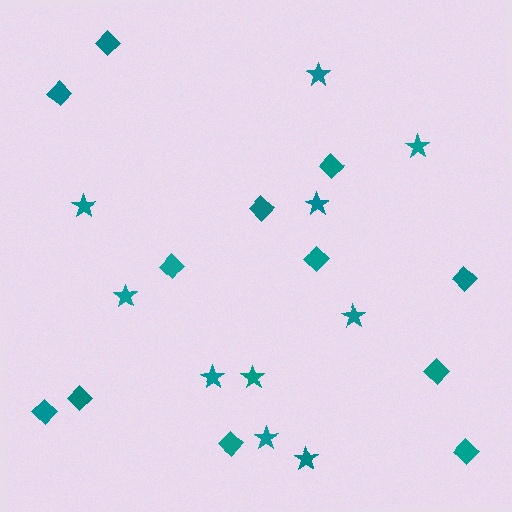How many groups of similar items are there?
There are 2 groups: one group of diamonds (12) and one group of stars (10).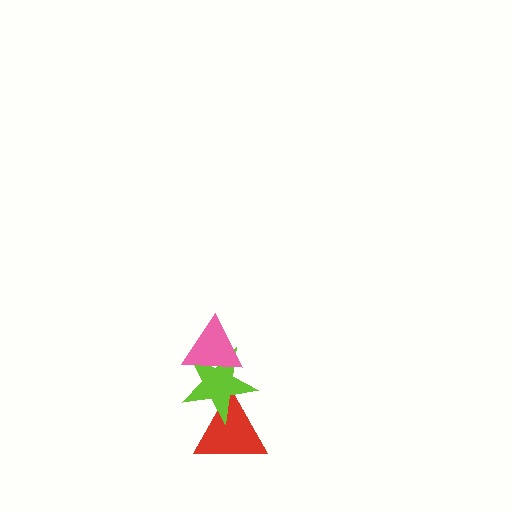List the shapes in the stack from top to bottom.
From top to bottom: the pink triangle, the lime star, the red triangle.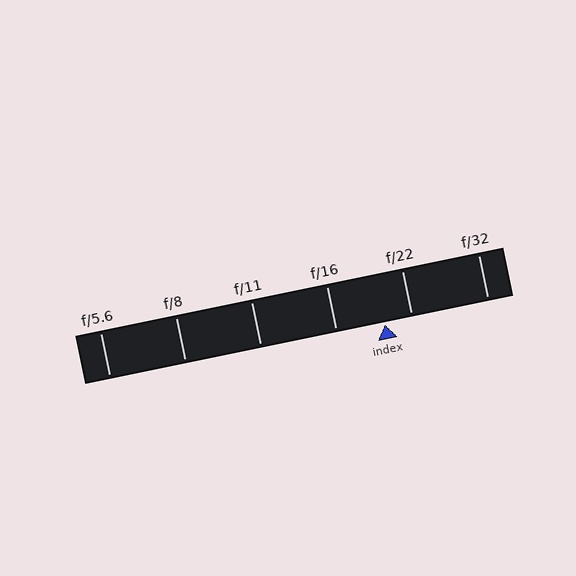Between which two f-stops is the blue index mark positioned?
The index mark is between f/16 and f/22.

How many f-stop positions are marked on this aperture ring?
There are 6 f-stop positions marked.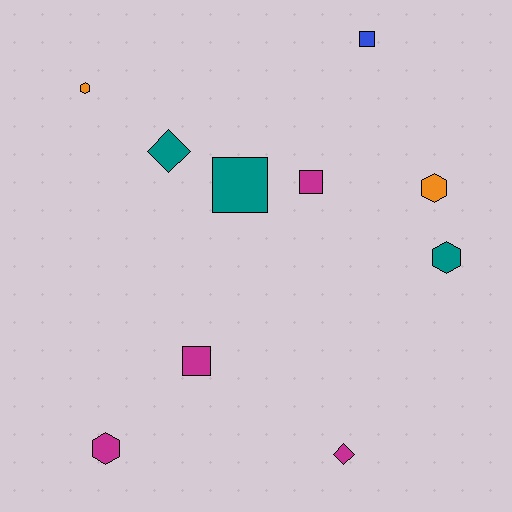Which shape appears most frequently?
Hexagon, with 4 objects.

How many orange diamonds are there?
There are no orange diamonds.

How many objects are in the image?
There are 10 objects.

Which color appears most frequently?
Magenta, with 4 objects.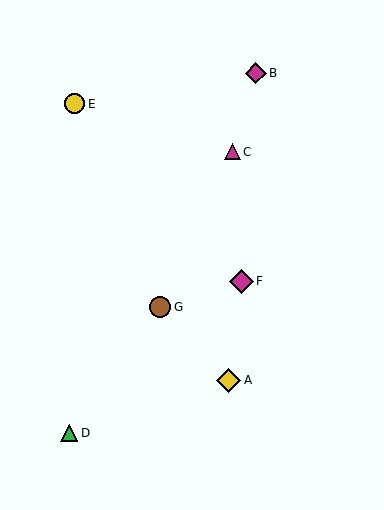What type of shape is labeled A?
Shape A is a yellow diamond.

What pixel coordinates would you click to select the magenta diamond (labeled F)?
Click at (241, 281) to select the magenta diamond F.